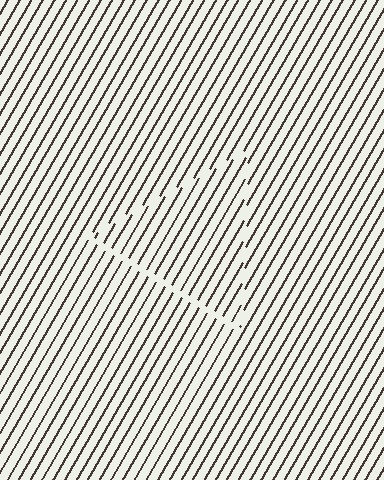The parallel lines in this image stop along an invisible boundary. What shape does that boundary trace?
An illusory triangle. The interior of the shape contains the same grating, shifted by half a period — the contour is defined by the phase discontinuity where line-ends from the inner and outer gratings abut.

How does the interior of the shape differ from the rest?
The interior of the shape contains the same grating, shifted by half a period — the contour is defined by the phase discontinuity where line-ends from the inner and outer gratings abut.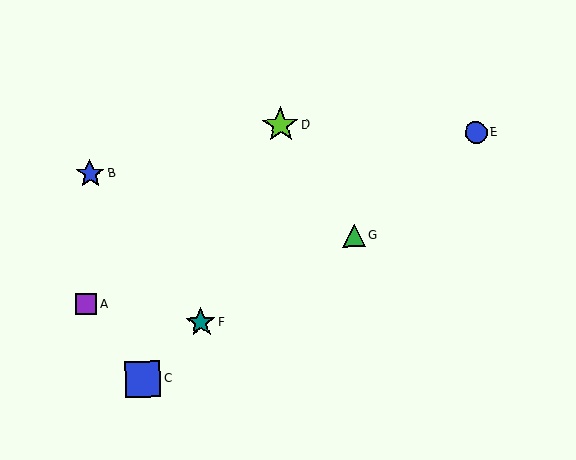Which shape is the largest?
The lime star (labeled D) is the largest.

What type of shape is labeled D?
Shape D is a lime star.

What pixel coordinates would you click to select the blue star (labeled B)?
Click at (90, 174) to select the blue star B.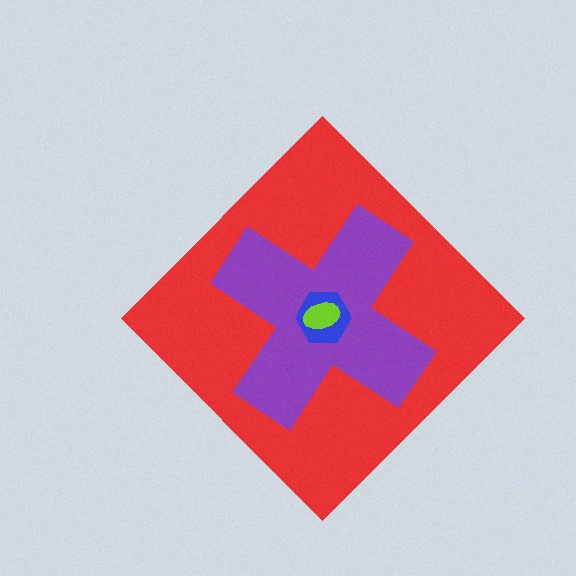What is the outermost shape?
The red diamond.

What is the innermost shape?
The lime ellipse.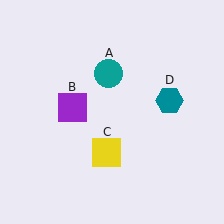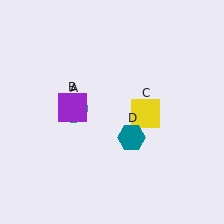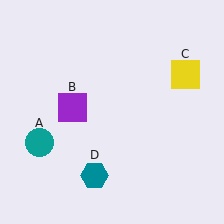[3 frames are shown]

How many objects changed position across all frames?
3 objects changed position: teal circle (object A), yellow square (object C), teal hexagon (object D).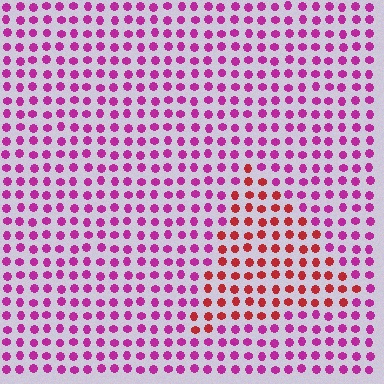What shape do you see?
I see a triangle.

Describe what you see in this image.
The image is filled with small magenta elements in a uniform arrangement. A triangle-shaped region is visible where the elements are tinted to a slightly different hue, forming a subtle color boundary.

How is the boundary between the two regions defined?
The boundary is defined purely by a slight shift in hue (about 44 degrees). Spacing, size, and orientation are identical on both sides.